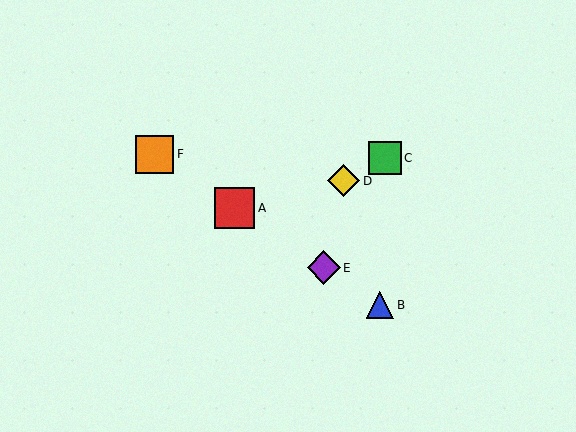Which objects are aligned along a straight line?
Objects A, B, E, F are aligned along a straight line.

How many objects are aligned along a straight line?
4 objects (A, B, E, F) are aligned along a straight line.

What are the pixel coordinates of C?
Object C is at (385, 158).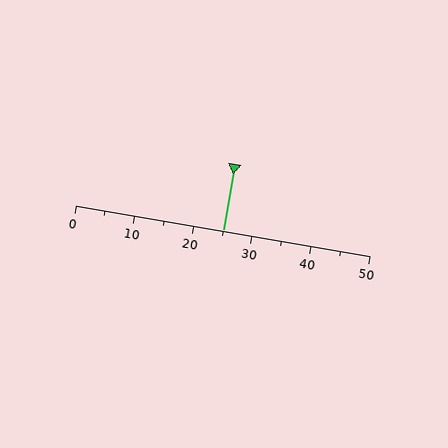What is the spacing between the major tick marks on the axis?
The major ticks are spaced 10 apart.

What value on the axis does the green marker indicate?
The marker indicates approximately 25.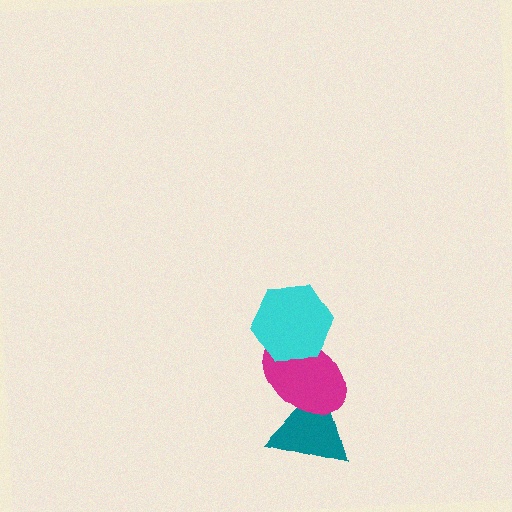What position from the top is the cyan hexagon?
The cyan hexagon is 1st from the top.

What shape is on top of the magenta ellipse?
The cyan hexagon is on top of the magenta ellipse.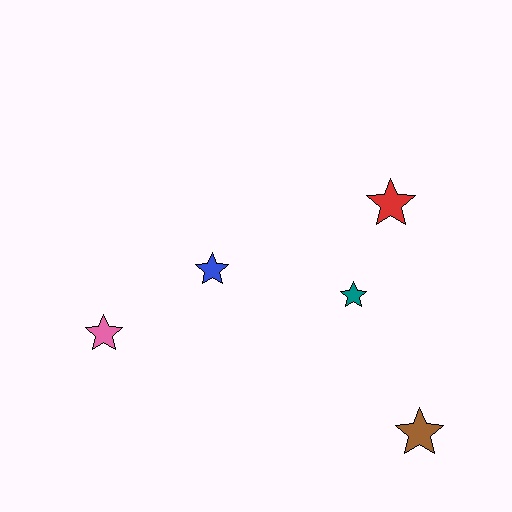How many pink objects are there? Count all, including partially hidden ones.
There is 1 pink object.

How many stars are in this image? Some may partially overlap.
There are 5 stars.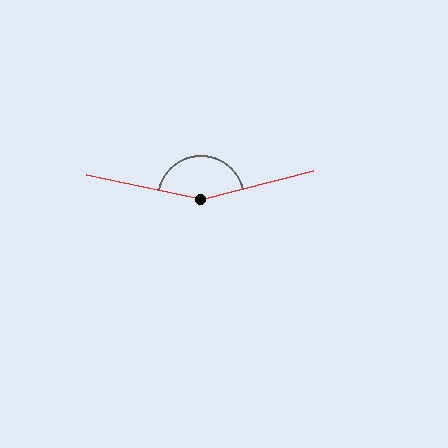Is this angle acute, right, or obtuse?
It is obtuse.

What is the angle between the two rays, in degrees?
Approximately 154 degrees.